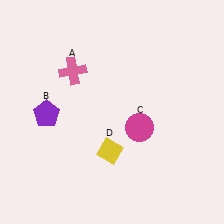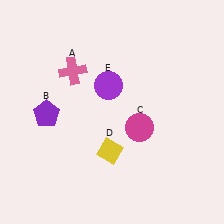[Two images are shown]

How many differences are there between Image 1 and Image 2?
There is 1 difference between the two images.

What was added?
A purple circle (E) was added in Image 2.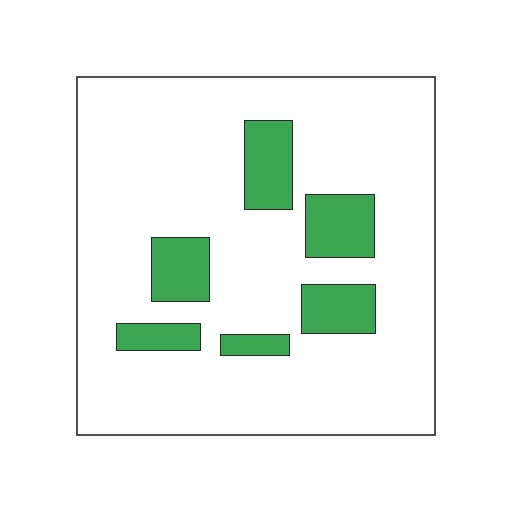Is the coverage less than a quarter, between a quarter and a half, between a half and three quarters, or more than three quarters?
Less than a quarter.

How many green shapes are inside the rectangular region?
6.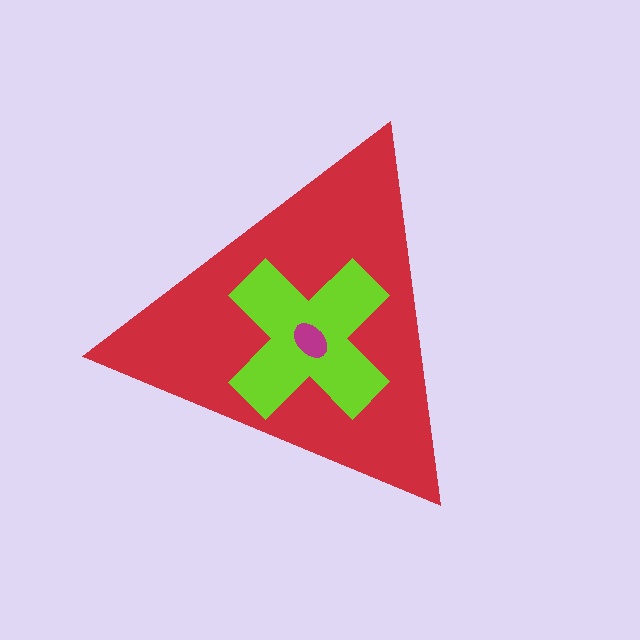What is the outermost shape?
The red triangle.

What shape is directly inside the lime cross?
The magenta ellipse.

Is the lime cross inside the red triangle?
Yes.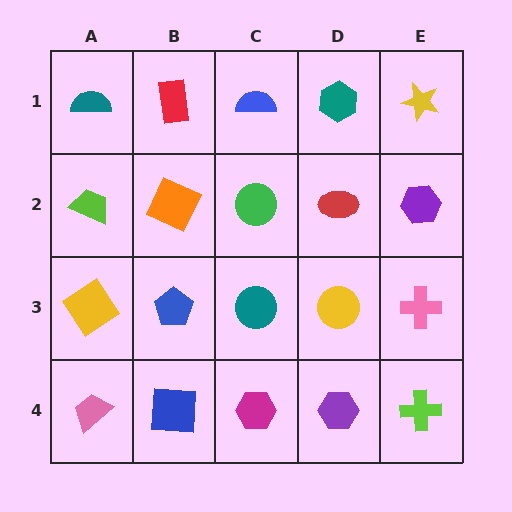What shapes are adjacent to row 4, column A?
A yellow diamond (row 3, column A), a blue square (row 4, column B).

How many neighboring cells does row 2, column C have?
4.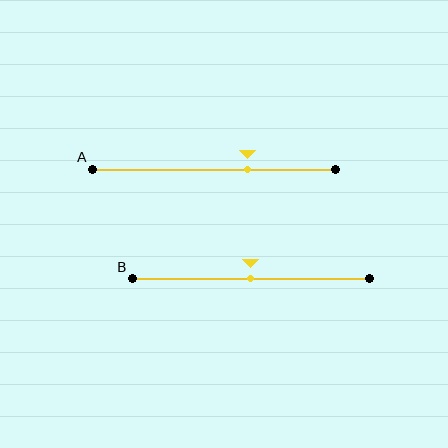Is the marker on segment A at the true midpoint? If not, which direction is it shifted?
No, the marker on segment A is shifted to the right by about 14% of the segment length.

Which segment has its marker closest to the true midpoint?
Segment B has its marker closest to the true midpoint.